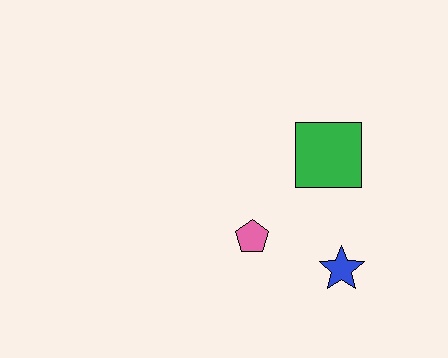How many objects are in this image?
There are 3 objects.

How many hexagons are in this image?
There are no hexagons.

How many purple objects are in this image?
There are no purple objects.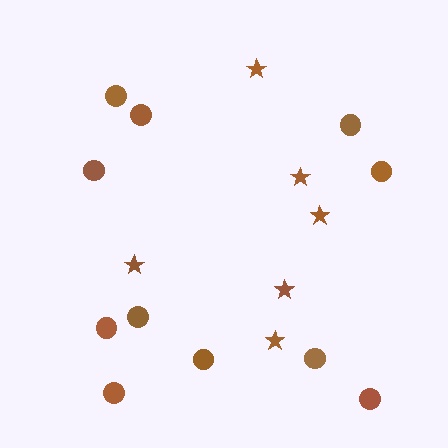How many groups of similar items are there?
There are 2 groups: one group of circles (11) and one group of stars (6).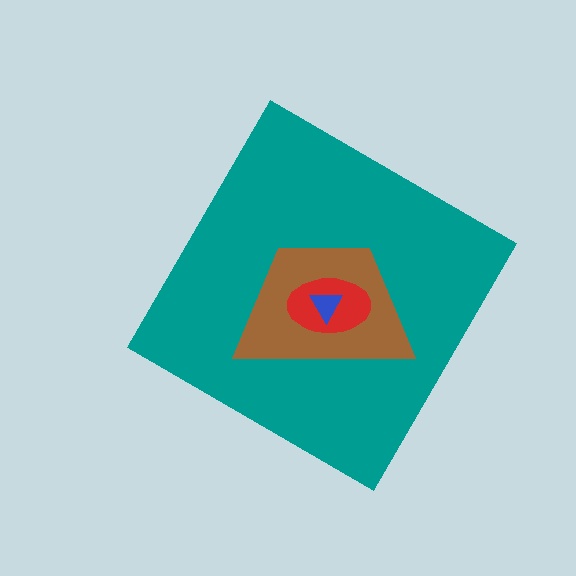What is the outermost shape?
The teal diamond.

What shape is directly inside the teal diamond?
The brown trapezoid.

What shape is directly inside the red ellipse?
The blue triangle.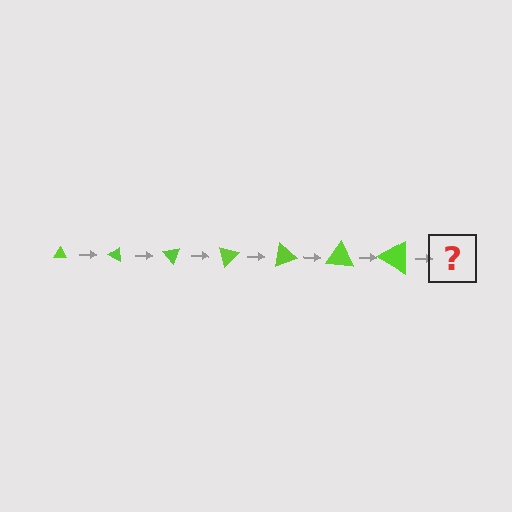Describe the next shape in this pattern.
It should be a triangle, larger than the previous one and rotated 175 degrees from the start.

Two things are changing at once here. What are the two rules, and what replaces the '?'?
The two rules are that the triangle grows larger each step and it rotates 25 degrees each step. The '?' should be a triangle, larger than the previous one and rotated 175 degrees from the start.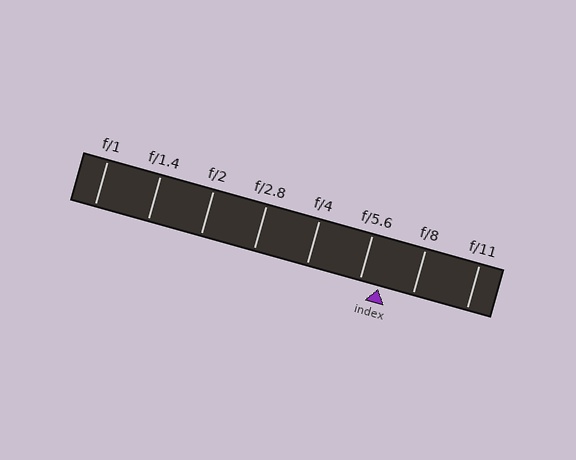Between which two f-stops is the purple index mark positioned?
The index mark is between f/5.6 and f/8.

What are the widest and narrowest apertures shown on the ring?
The widest aperture shown is f/1 and the narrowest is f/11.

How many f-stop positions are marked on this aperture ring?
There are 8 f-stop positions marked.